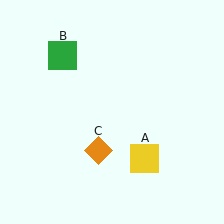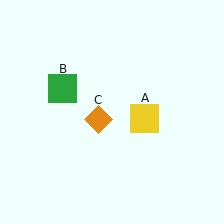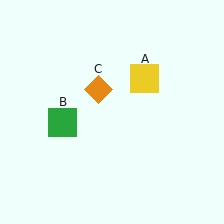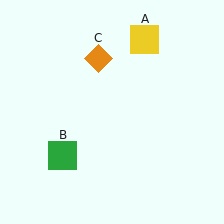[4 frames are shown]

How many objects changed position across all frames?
3 objects changed position: yellow square (object A), green square (object B), orange diamond (object C).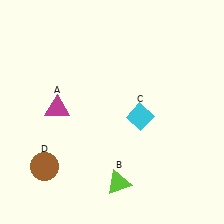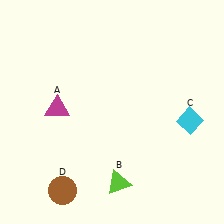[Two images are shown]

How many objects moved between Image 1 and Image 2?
2 objects moved between the two images.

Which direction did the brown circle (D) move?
The brown circle (D) moved down.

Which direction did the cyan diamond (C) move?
The cyan diamond (C) moved right.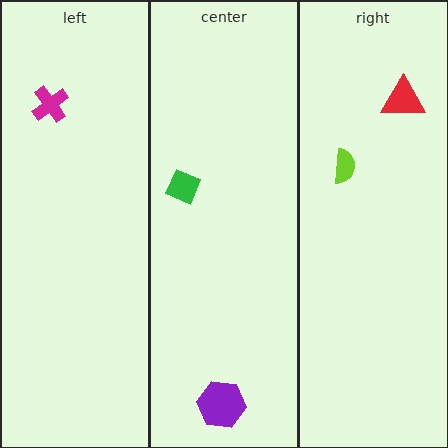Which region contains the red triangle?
The right region.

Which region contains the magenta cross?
The left region.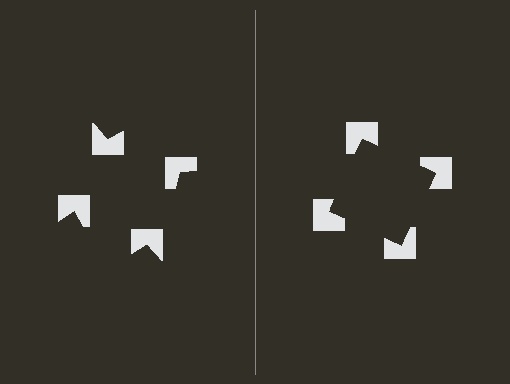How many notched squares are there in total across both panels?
8 — 4 on each side.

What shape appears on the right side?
An illusory square.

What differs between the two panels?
The notched squares are positioned identically on both sides; only the wedge orientations differ. On the right they align to a square; on the left they are misaligned.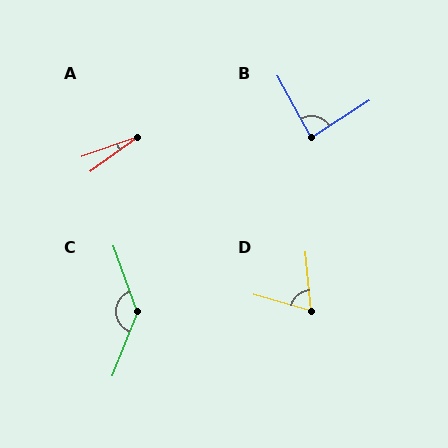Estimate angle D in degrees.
Approximately 69 degrees.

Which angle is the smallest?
A, at approximately 17 degrees.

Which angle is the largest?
C, at approximately 139 degrees.